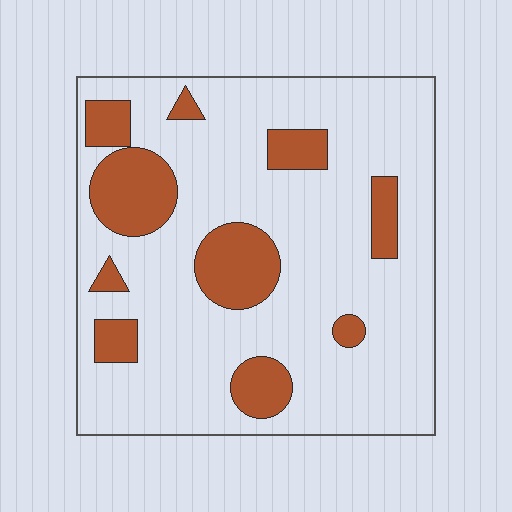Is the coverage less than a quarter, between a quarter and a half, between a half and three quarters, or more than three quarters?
Less than a quarter.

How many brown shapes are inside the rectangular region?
10.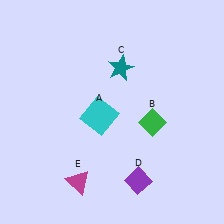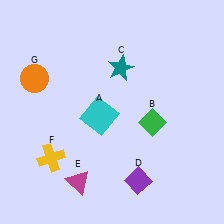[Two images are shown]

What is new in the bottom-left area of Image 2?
A yellow cross (F) was added in the bottom-left area of Image 2.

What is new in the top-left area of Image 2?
An orange circle (G) was added in the top-left area of Image 2.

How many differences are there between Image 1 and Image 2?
There are 2 differences between the two images.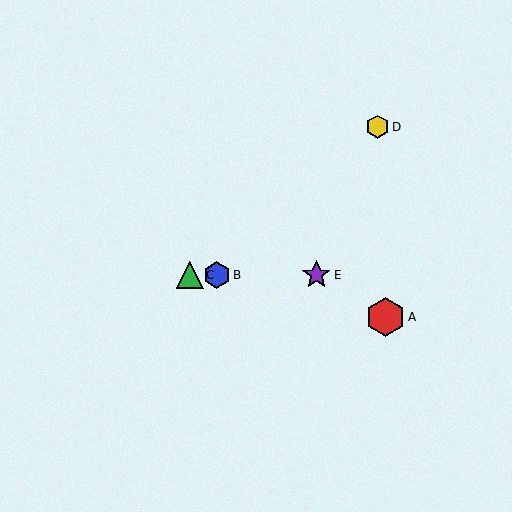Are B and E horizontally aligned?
Yes, both are at y≈275.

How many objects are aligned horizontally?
3 objects (B, C, E) are aligned horizontally.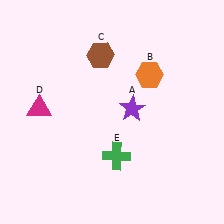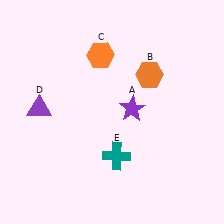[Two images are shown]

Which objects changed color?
C changed from brown to orange. D changed from magenta to purple. E changed from green to teal.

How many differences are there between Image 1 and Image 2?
There are 3 differences between the two images.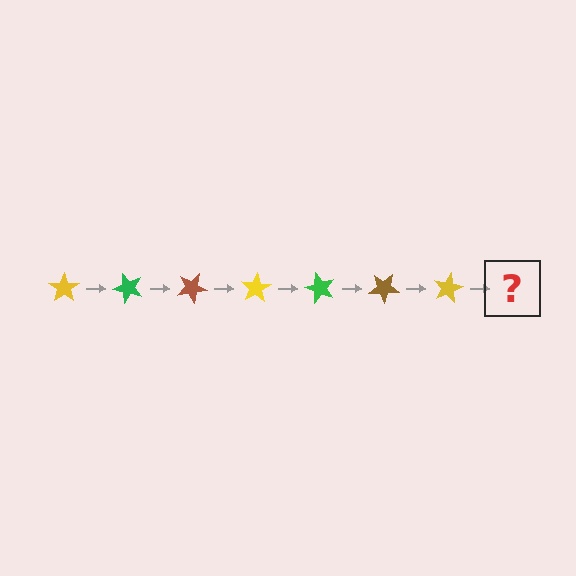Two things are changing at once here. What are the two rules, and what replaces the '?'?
The two rules are that it rotates 50 degrees each step and the color cycles through yellow, green, and brown. The '?' should be a green star, rotated 350 degrees from the start.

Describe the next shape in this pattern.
It should be a green star, rotated 350 degrees from the start.